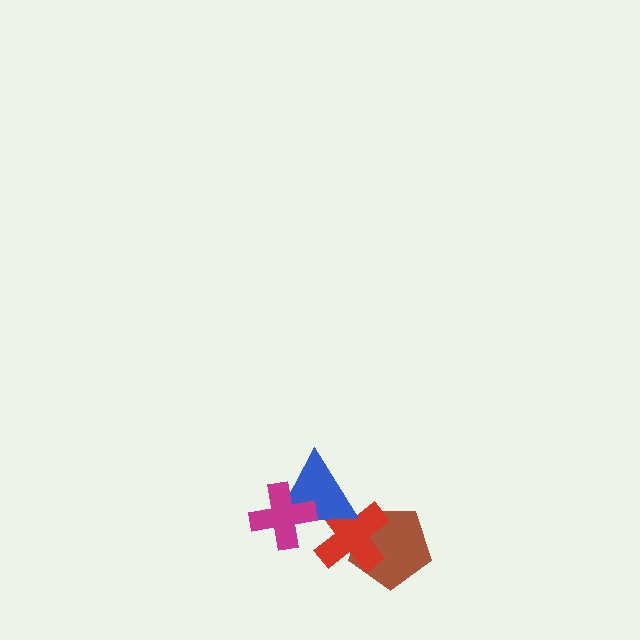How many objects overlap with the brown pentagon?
1 object overlaps with the brown pentagon.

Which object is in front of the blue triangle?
The magenta cross is in front of the blue triangle.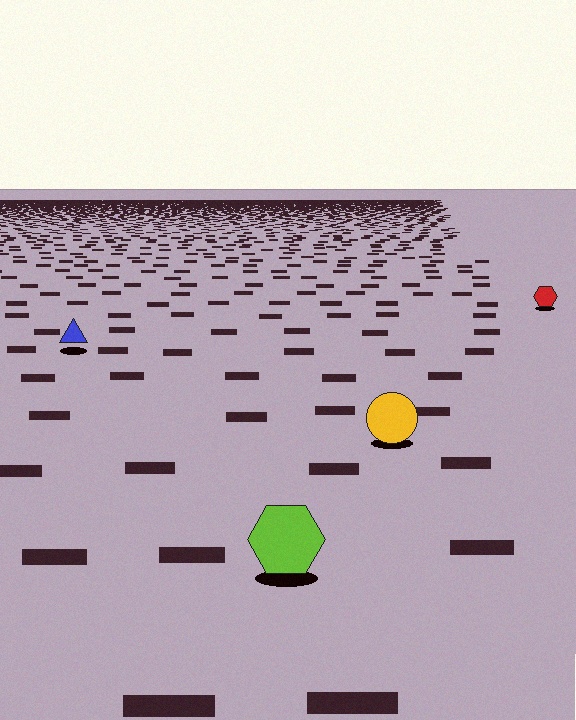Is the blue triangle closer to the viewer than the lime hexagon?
No. The lime hexagon is closer — you can tell from the texture gradient: the ground texture is coarser near it.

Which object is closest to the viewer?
The lime hexagon is closest. The texture marks near it are larger and more spread out.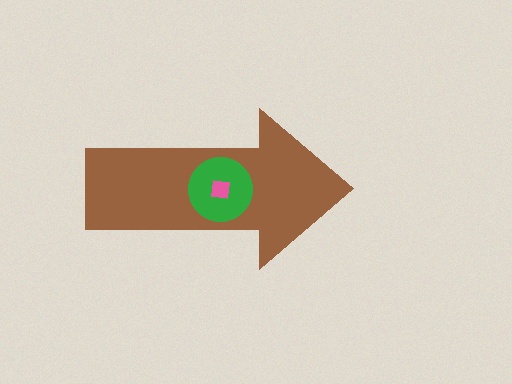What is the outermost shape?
The brown arrow.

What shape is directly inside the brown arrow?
The green circle.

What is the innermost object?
The pink square.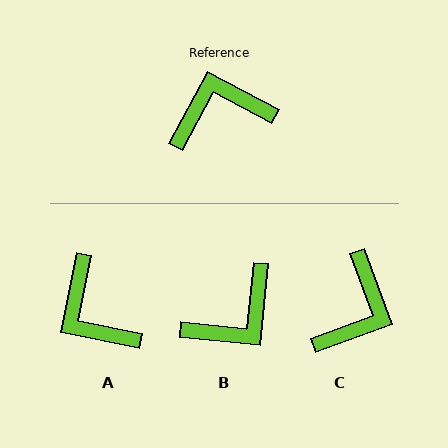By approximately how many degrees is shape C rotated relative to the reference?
Approximately 132 degrees clockwise.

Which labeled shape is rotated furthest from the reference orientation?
B, about 157 degrees away.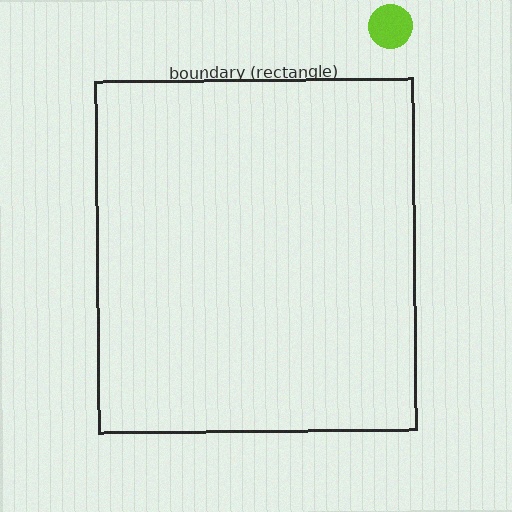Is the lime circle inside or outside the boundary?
Outside.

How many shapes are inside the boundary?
0 inside, 1 outside.